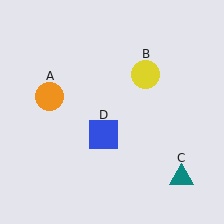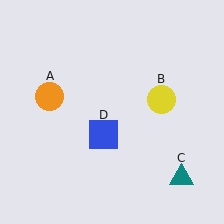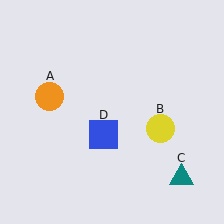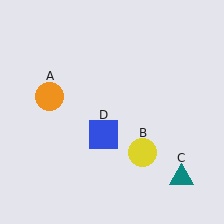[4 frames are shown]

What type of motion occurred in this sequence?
The yellow circle (object B) rotated clockwise around the center of the scene.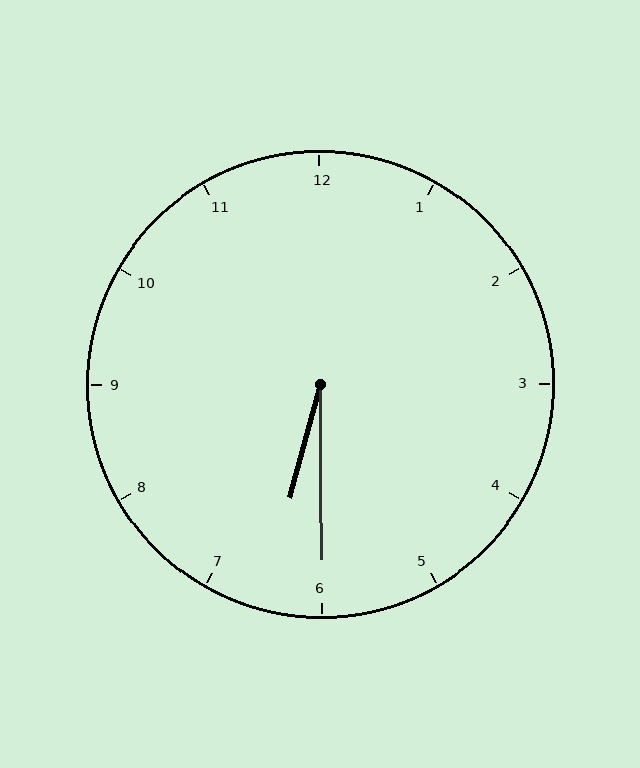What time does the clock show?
6:30.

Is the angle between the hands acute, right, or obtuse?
It is acute.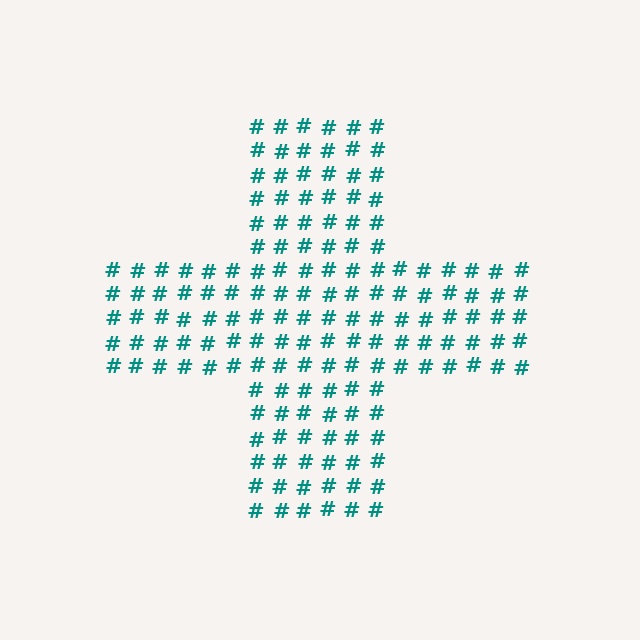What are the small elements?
The small elements are hash symbols.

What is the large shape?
The large shape is a cross.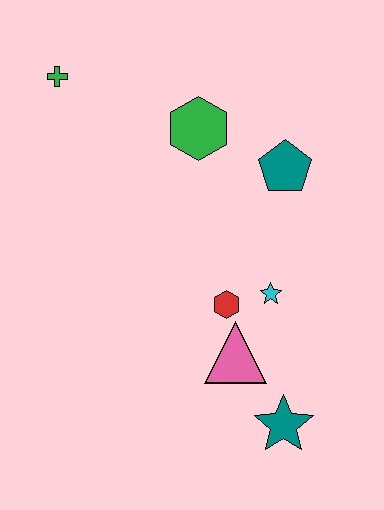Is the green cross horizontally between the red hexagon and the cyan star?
No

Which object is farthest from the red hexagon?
The green cross is farthest from the red hexagon.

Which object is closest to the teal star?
The pink triangle is closest to the teal star.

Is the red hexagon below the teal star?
No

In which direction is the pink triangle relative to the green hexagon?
The pink triangle is below the green hexagon.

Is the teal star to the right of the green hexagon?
Yes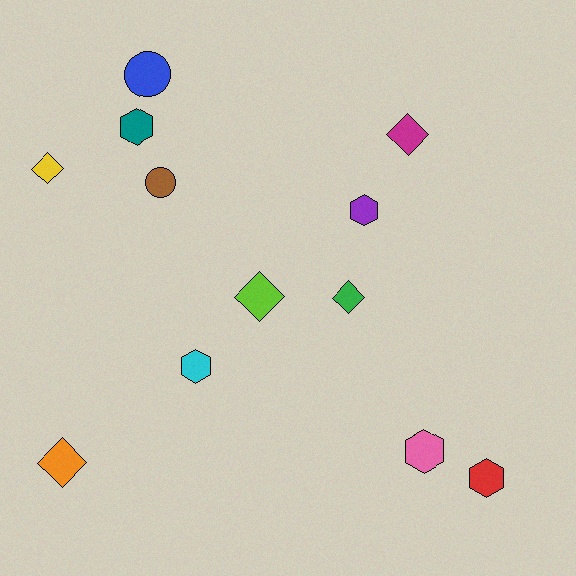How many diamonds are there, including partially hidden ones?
There are 5 diamonds.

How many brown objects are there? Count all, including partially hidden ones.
There is 1 brown object.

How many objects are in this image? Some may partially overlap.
There are 12 objects.